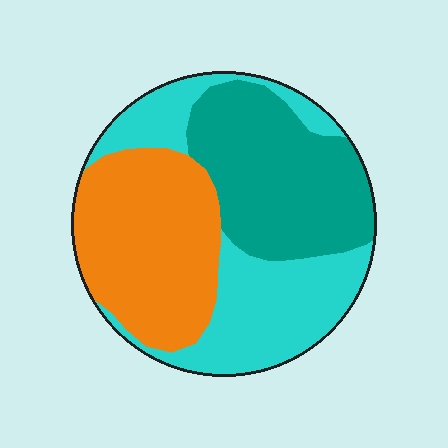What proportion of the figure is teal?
Teal takes up about one third (1/3) of the figure.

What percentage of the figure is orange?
Orange takes up between a quarter and a half of the figure.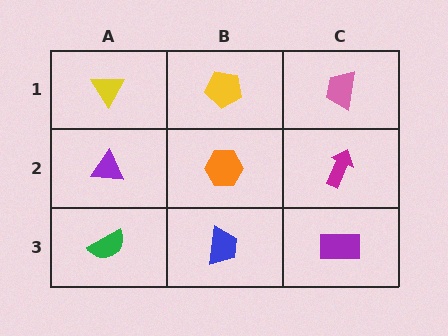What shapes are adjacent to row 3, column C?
A magenta arrow (row 2, column C), a blue trapezoid (row 3, column B).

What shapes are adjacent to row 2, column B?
A yellow pentagon (row 1, column B), a blue trapezoid (row 3, column B), a purple triangle (row 2, column A), a magenta arrow (row 2, column C).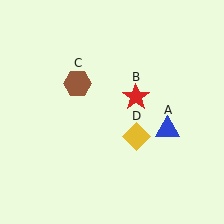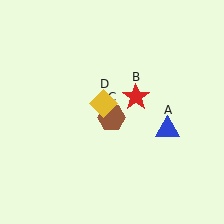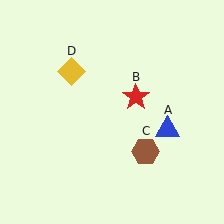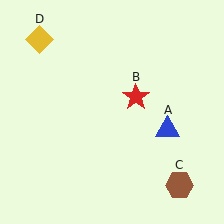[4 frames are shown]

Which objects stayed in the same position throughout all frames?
Blue triangle (object A) and red star (object B) remained stationary.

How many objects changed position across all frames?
2 objects changed position: brown hexagon (object C), yellow diamond (object D).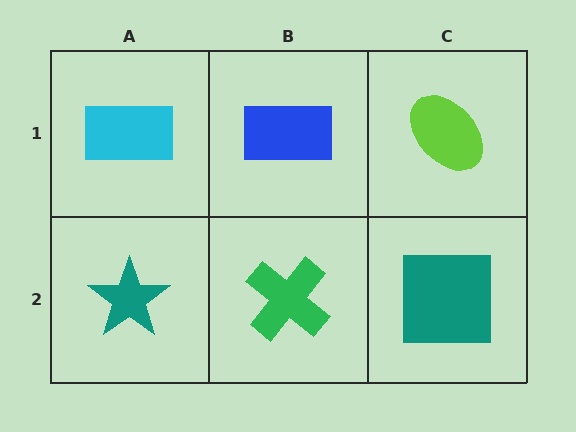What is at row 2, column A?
A teal star.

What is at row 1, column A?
A cyan rectangle.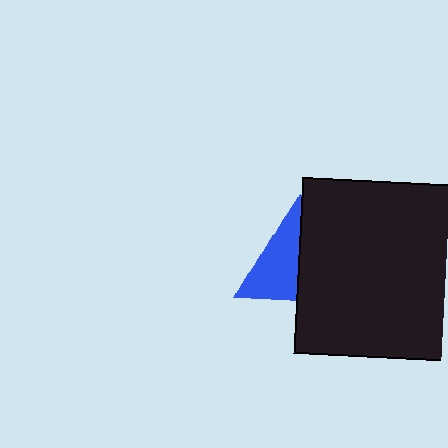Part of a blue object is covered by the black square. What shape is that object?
It is a triangle.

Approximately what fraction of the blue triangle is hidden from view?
Roughly 48% of the blue triangle is hidden behind the black square.